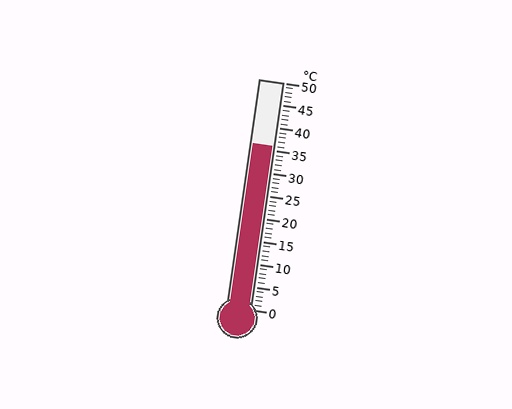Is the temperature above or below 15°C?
The temperature is above 15°C.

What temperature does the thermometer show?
The thermometer shows approximately 36°C.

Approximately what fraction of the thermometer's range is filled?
The thermometer is filled to approximately 70% of its range.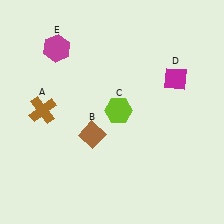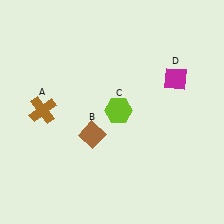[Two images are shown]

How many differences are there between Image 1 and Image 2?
There is 1 difference between the two images.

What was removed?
The magenta hexagon (E) was removed in Image 2.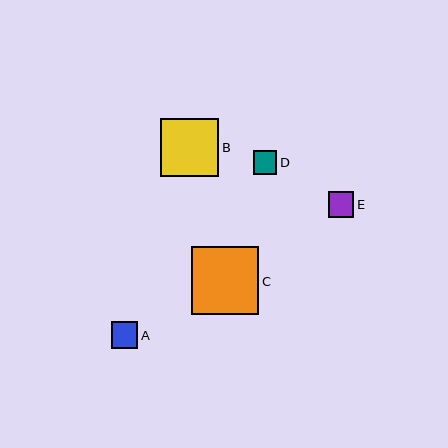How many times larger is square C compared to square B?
Square C is approximately 1.2 times the size of square B.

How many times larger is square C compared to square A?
Square C is approximately 2.5 times the size of square A.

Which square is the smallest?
Square D is the smallest with a size of approximately 23 pixels.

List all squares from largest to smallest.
From largest to smallest: C, B, A, E, D.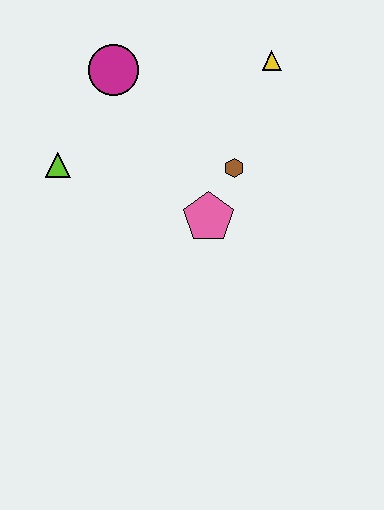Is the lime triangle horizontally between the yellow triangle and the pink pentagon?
No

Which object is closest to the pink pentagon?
The brown hexagon is closest to the pink pentagon.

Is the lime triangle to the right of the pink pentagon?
No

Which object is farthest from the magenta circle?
The pink pentagon is farthest from the magenta circle.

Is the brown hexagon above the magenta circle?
No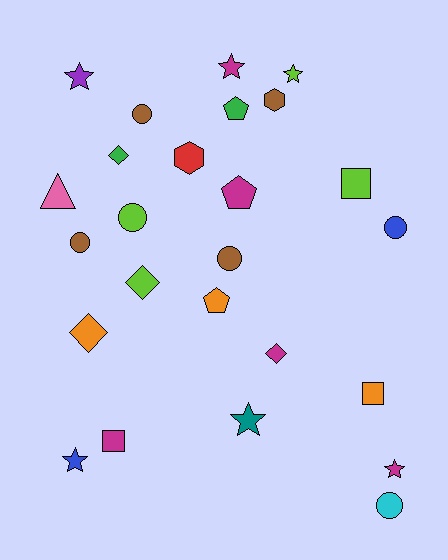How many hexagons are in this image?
There are 2 hexagons.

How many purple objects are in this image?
There is 1 purple object.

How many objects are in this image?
There are 25 objects.